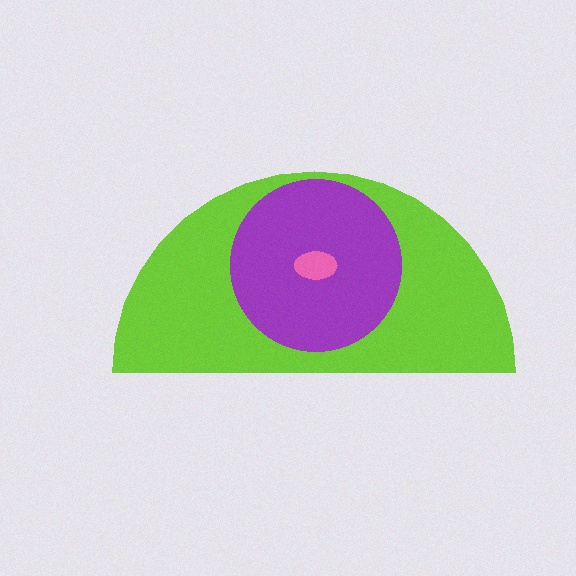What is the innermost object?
The pink ellipse.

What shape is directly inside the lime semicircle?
The purple circle.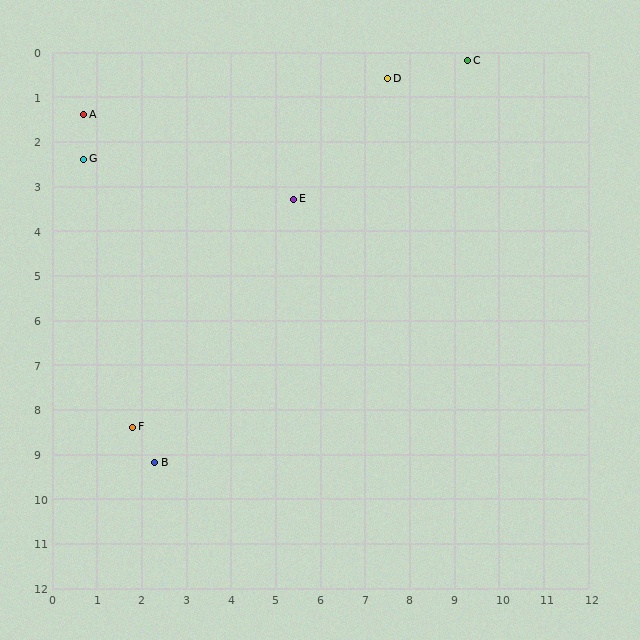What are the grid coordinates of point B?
Point B is at approximately (2.3, 9.2).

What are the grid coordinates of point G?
Point G is at approximately (0.7, 2.4).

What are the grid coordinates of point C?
Point C is at approximately (9.3, 0.2).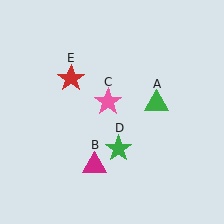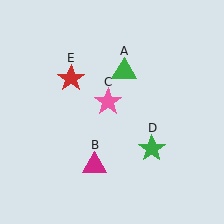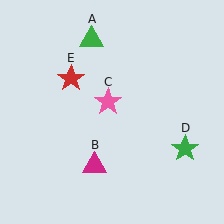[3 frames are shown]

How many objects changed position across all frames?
2 objects changed position: green triangle (object A), green star (object D).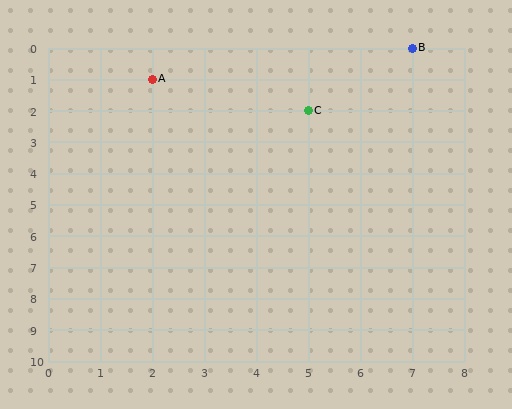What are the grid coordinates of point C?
Point C is at grid coordinates (5, 2).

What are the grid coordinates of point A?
Point A is at grid coordinates (2, 1).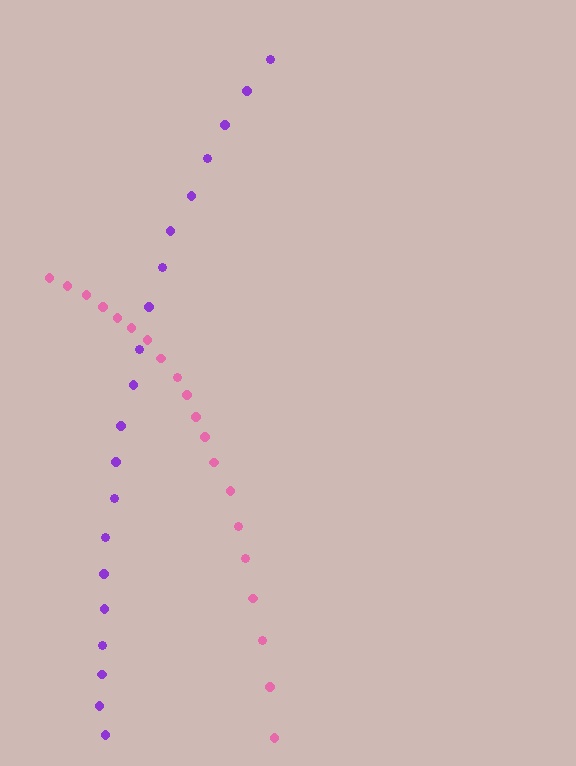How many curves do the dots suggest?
There are 2 distinct paths.